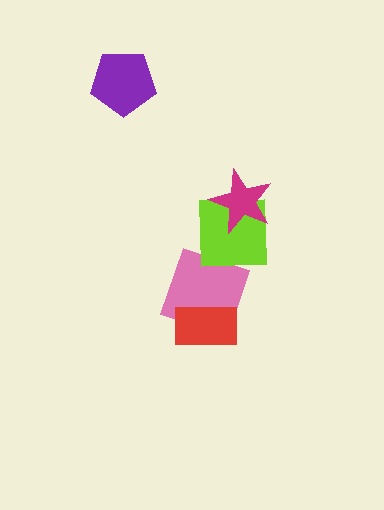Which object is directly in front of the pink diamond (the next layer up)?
The red rectangle is directly in front of the pink diamond.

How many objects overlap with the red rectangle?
1 object overlaps with the red rectangle.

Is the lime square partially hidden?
Yes, it is partially covered by another shape.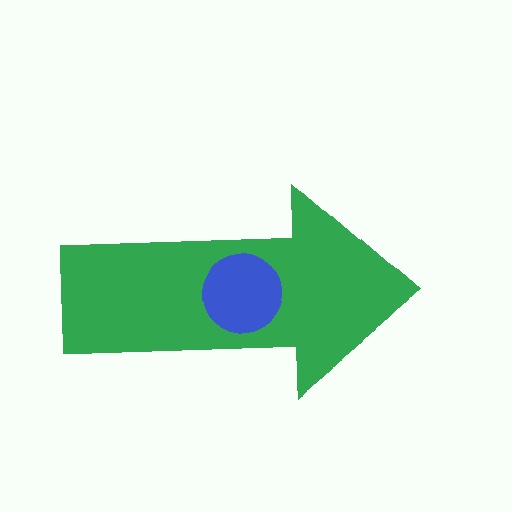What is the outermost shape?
The green arrow.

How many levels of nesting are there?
2.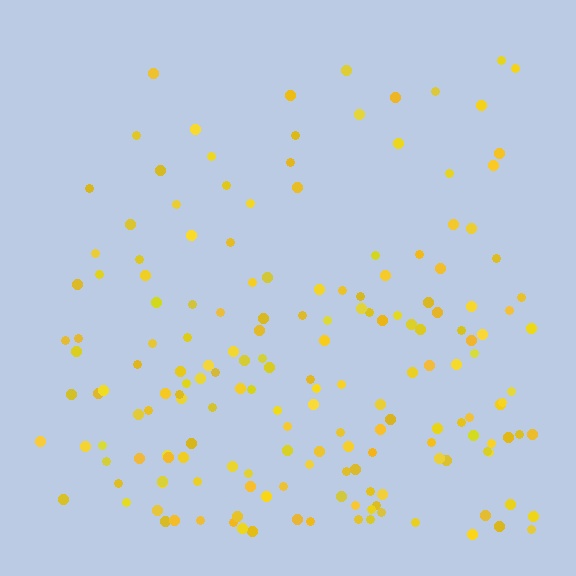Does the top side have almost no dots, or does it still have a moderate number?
Still a moderate number, just noticeably fewer than the bottom.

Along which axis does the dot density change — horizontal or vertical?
Vertical.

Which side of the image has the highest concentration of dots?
The bottom.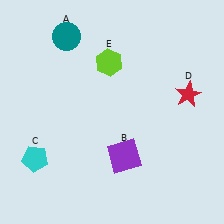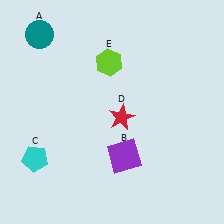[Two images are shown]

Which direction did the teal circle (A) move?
The teal circle (A) moved left.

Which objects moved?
The objects that moved are: the teal circle (A), the red star (D).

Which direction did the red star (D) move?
The red star (D) moved left.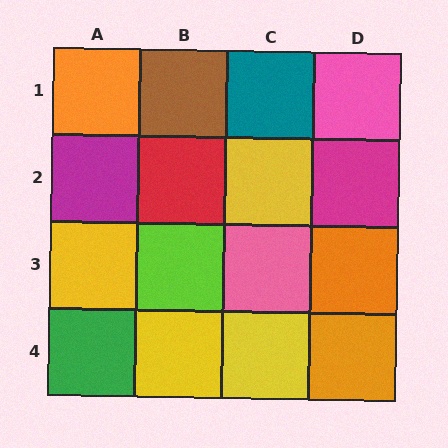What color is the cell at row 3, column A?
Yellow.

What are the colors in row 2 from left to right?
Magenta, red, yellow, magenta.